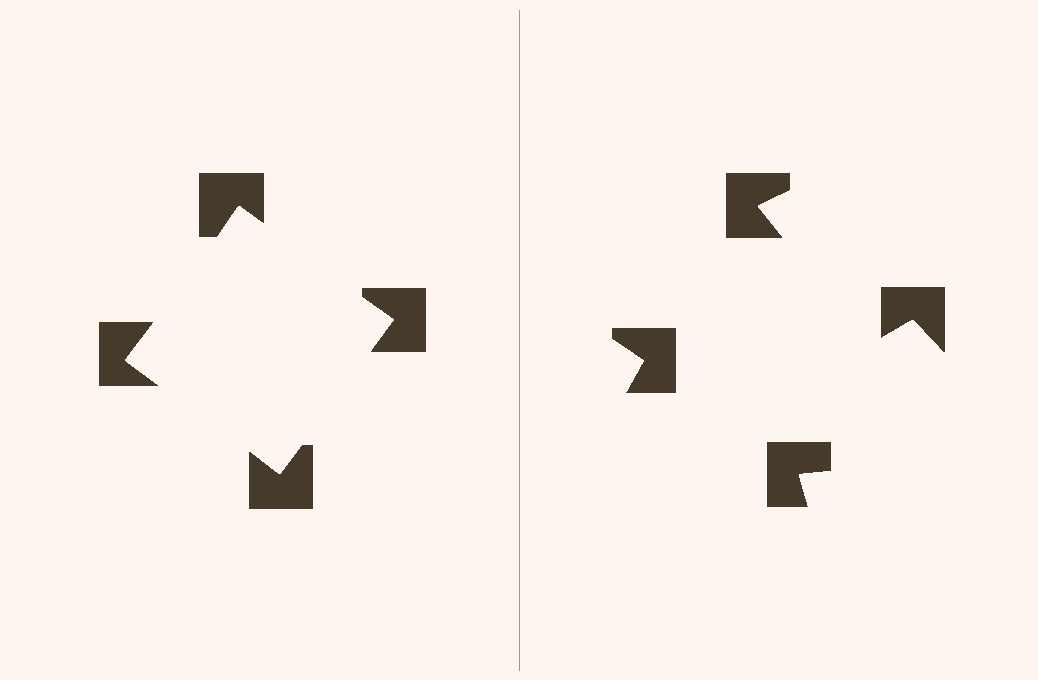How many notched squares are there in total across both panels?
8 — 4 on each side.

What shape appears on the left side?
An illusory square.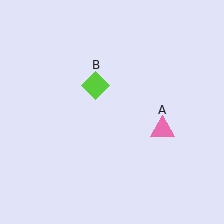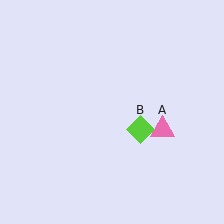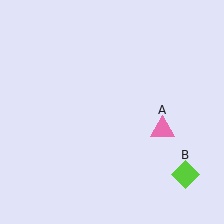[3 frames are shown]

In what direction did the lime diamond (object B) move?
The lime diamond (object B) moved down and to the right.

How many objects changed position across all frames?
1 object changed position: lime diamond (object B).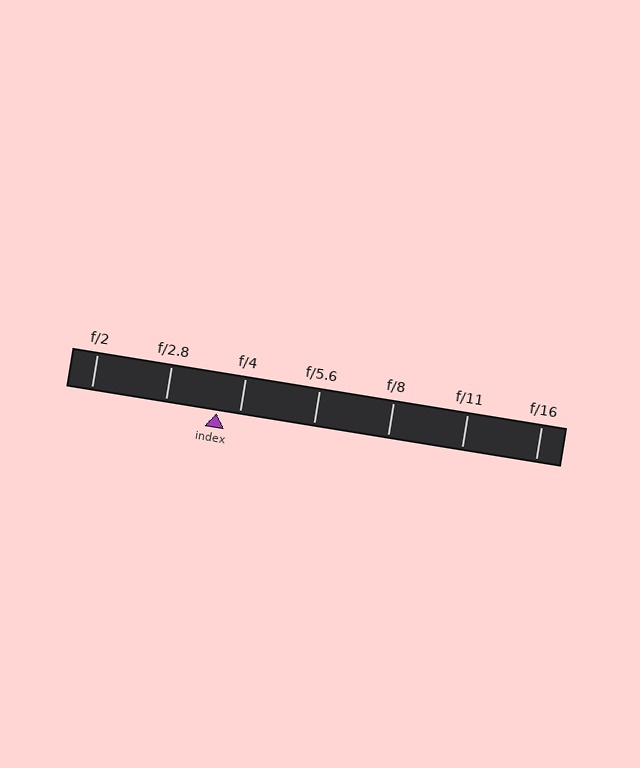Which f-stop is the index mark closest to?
The index mark is closest to f/4.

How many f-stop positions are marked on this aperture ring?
There are 7 f-stop positions marked.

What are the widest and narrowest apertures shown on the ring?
The widest aperture shown is f/2 and the narrowest is f/16.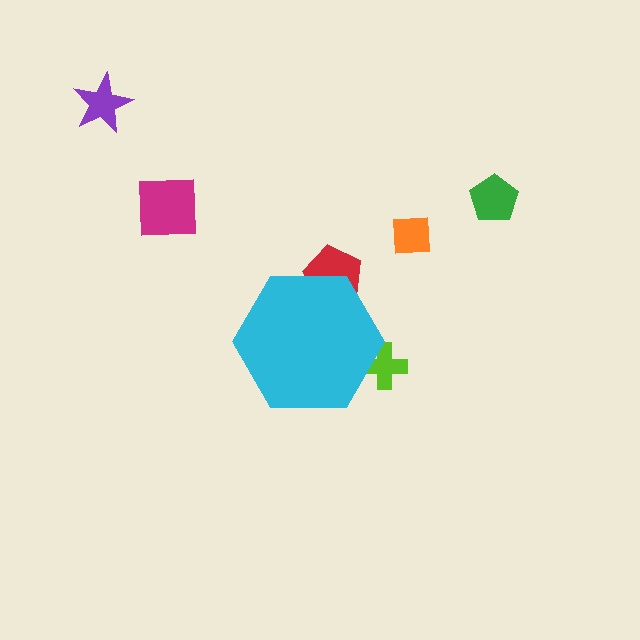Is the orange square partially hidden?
No, the orange square is fully visible.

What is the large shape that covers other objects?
A cyan hexagon.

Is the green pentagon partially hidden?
No, the green pentagon is fully visible.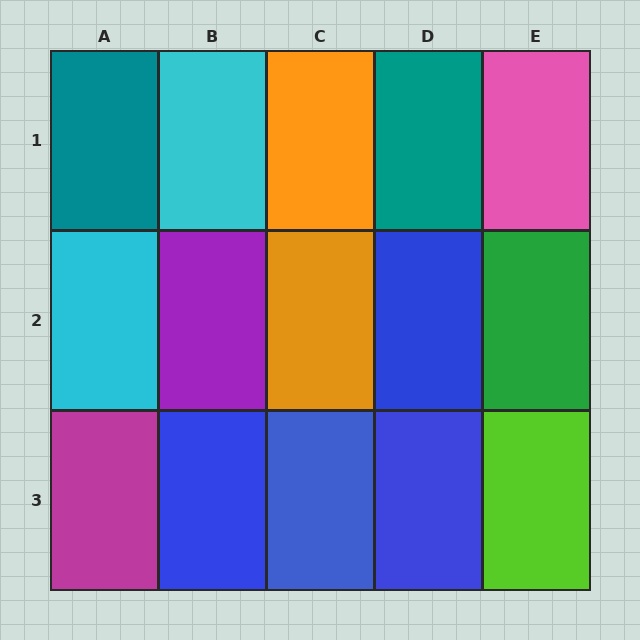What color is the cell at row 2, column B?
Purple.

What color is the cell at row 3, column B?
Blue.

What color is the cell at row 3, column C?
Blue.